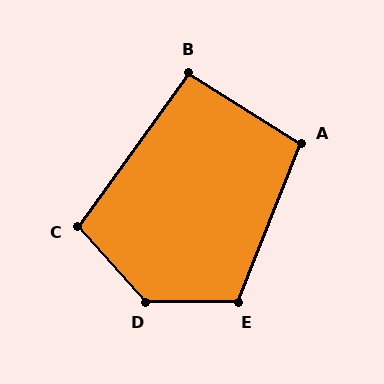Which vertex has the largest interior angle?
D, at approximately 132 degrees.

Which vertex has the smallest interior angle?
B, at approximately 94 degrees.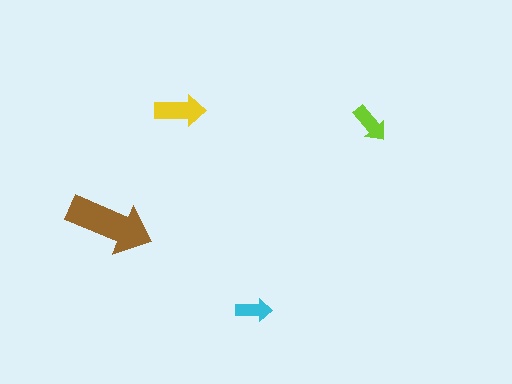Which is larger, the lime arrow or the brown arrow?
The brown one.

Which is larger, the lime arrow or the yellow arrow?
The yellow one.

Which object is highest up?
The yellow arrow is topmost.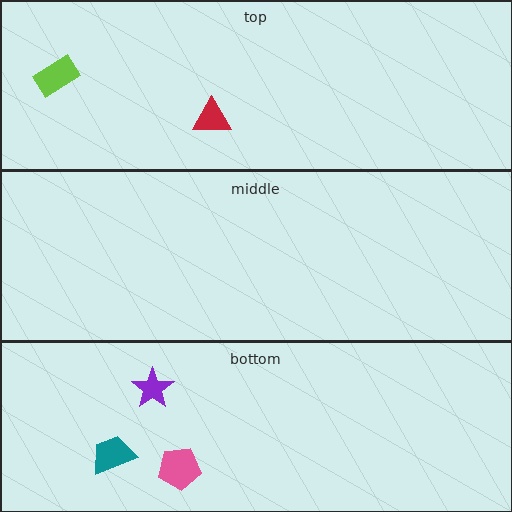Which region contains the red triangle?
The top region.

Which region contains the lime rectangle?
The top region.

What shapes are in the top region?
The lime rectangle, the red triangle.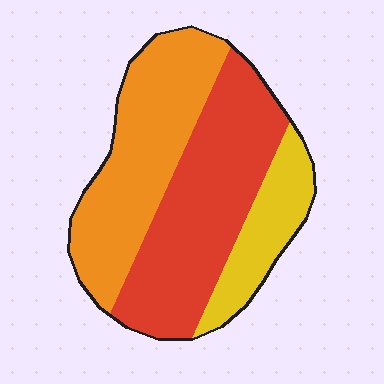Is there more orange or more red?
Red.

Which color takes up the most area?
Red, at roughly 45%.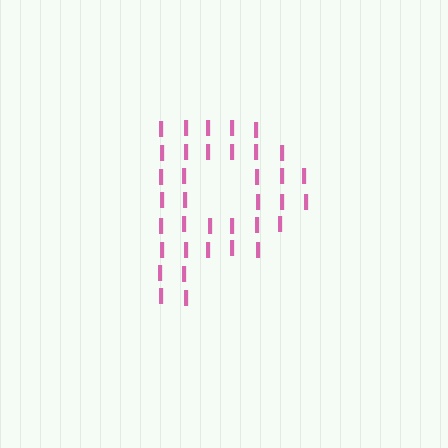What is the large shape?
The large shape is the letter P.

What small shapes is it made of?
It is made of small letter I's.